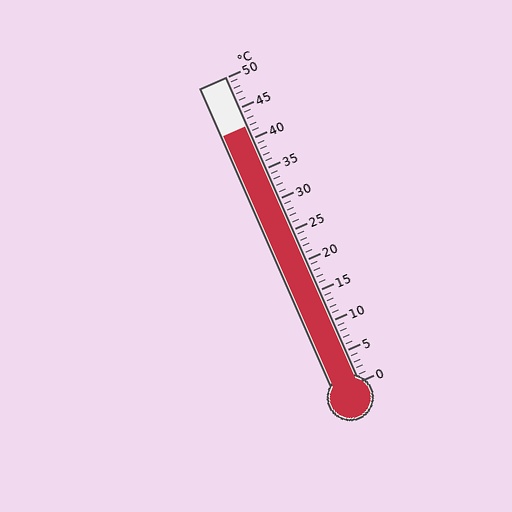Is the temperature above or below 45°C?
The temperature is below 45°C.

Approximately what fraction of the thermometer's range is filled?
The thermometer is filled to approximately 85% of its range.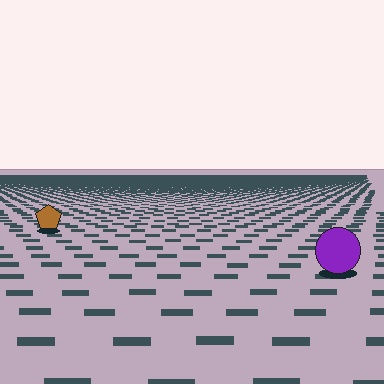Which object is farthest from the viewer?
The brown pentagon is farthest from the viewer. It appears smaller and the ground texture around it is denser.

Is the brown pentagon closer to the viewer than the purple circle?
No. The purple circle is closer — you can tell from the texture gradient: the ground texture is coarser near it.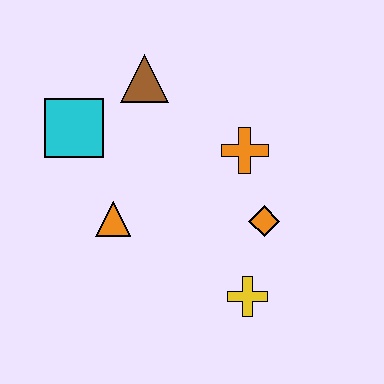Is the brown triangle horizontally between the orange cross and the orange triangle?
Yes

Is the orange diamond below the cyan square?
Yes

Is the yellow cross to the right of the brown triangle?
Yes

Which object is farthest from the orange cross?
The cyan square is farthest from the orange cross.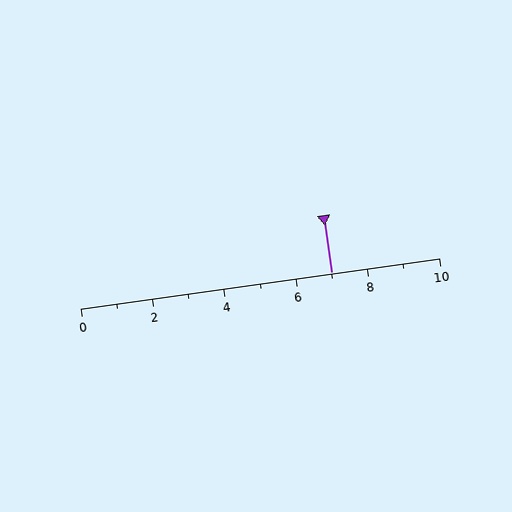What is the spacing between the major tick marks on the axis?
The major ticks are spaced 2 apart.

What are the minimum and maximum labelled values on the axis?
The axis runs from 0 to 10.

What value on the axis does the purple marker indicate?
The marker indicates approximately 7.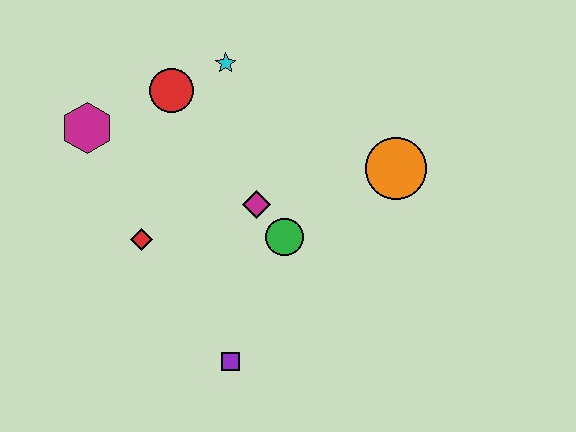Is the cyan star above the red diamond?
Yes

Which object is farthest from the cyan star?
The purple square is farthest from the cyan star.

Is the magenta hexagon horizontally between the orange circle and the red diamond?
No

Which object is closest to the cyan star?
The red circle is closest to the cyan star.